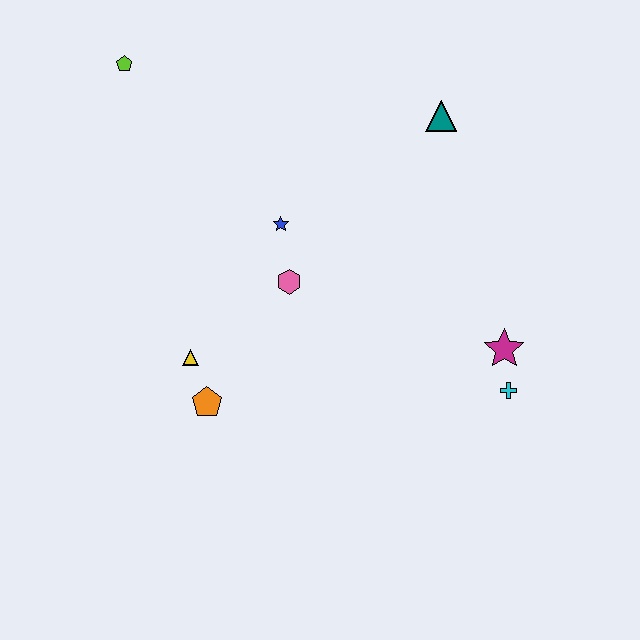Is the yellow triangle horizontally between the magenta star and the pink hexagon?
No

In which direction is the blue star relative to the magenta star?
The blue star is to the left of the magenta star.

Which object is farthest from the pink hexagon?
The lime pentagon is farthest from the pink hexagon.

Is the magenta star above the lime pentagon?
No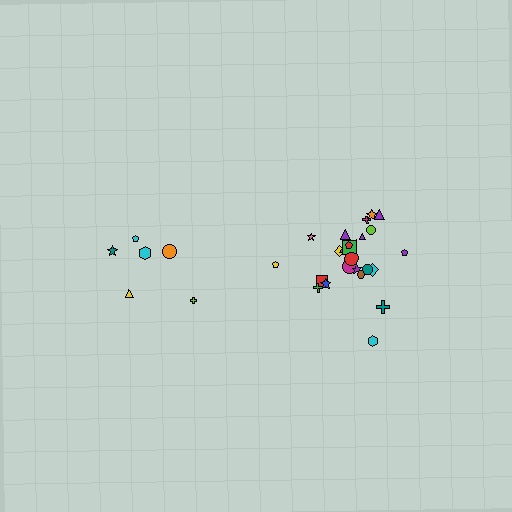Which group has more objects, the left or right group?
The right group.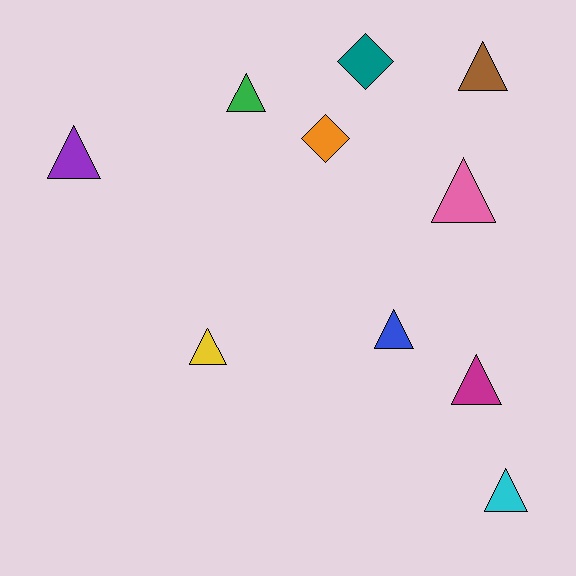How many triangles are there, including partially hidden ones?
There are 8 triangles.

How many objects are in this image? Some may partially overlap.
There are 10 objects.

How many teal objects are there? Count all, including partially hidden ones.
There is 1 teal object.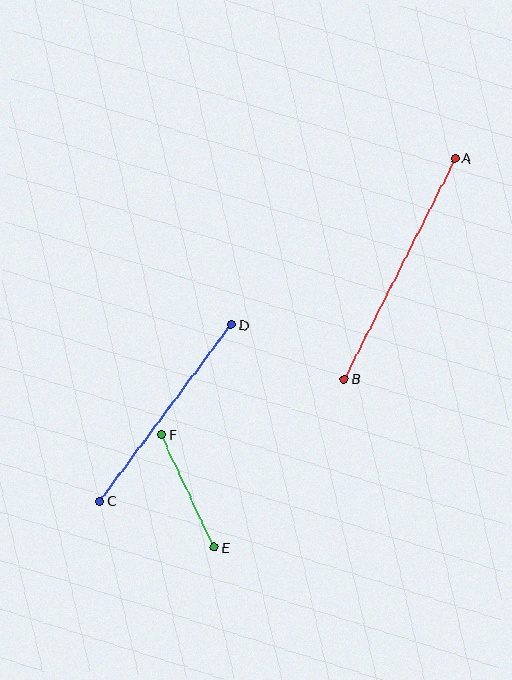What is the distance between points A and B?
The distance is approximately 247 pixels.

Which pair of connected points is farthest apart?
Points A and B are farthest apart.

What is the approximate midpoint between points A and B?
The midpoint is at approximately (400, 268) pixels.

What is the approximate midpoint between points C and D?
The midpoint is at approximately (166, 413) pixels.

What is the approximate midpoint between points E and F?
The midpoint is at approximately (188, 491) pixels.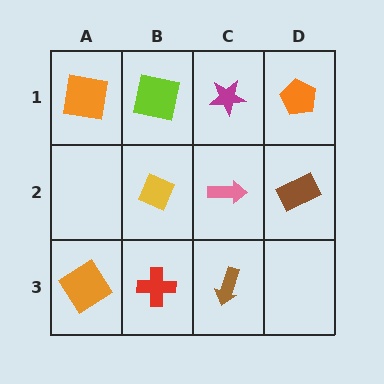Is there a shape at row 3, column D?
No, that cell is empty.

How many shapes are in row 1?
4 shapes.